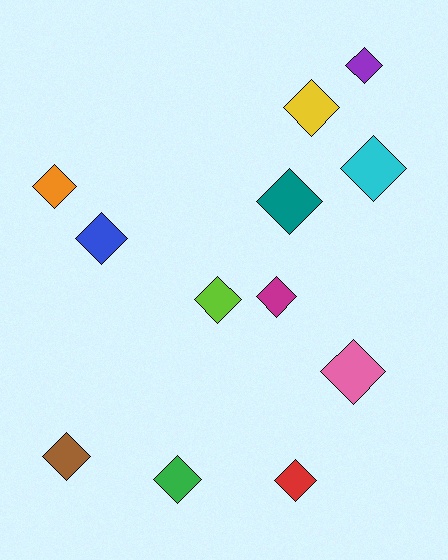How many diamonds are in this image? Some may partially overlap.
There are 12 diamonds.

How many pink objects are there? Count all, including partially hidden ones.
There is 1 pink object.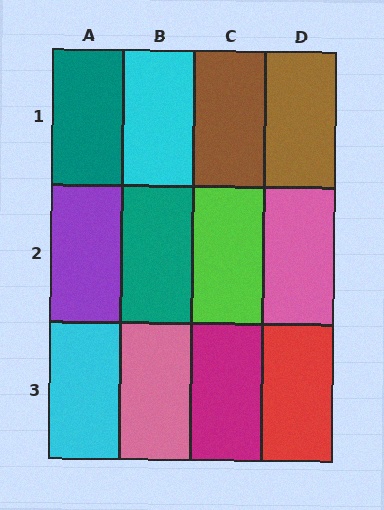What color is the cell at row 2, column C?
Lime.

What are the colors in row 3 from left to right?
Cyan, pink, magenta, red.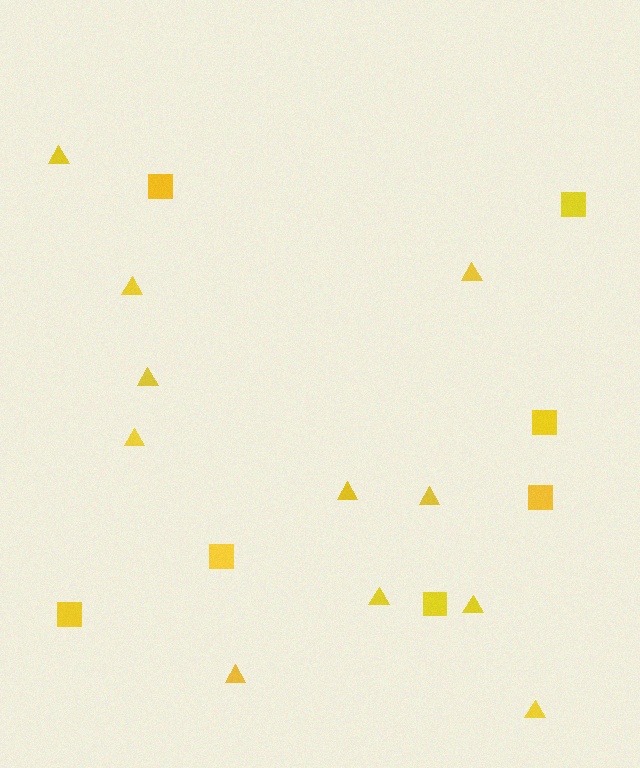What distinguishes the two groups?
There are 2 groups: one group of squares (7) and one group of triangles (11).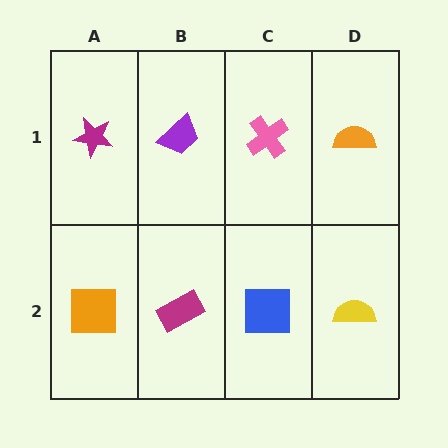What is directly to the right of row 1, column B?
A pink cross.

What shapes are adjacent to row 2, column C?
A pink cross (row 1, column C), a magenta rectangle (row 2, column B), a yellow semicircle (row 2, column D).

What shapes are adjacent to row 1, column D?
A yellow semicircle (row 2, column D), a pink cross (row 1, column C).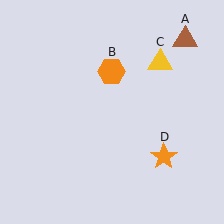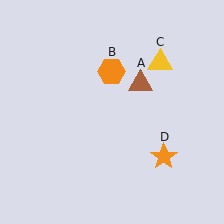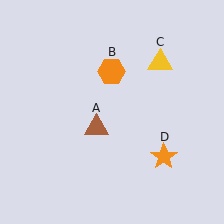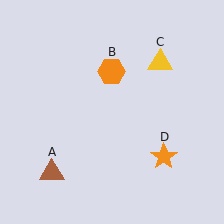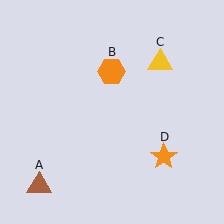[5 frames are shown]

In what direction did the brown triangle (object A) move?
The brown triangle (object A) moved down and to the left.